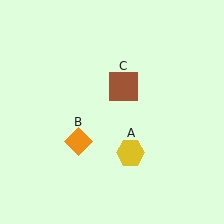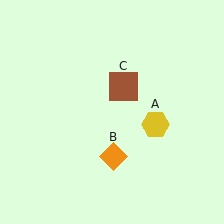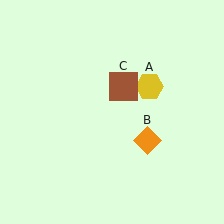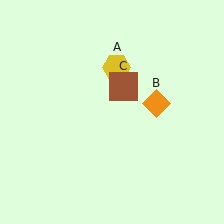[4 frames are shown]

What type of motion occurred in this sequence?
The yellow hexagon (object A), orange diamond (object B) rotated counterclockwise around the center of the scene.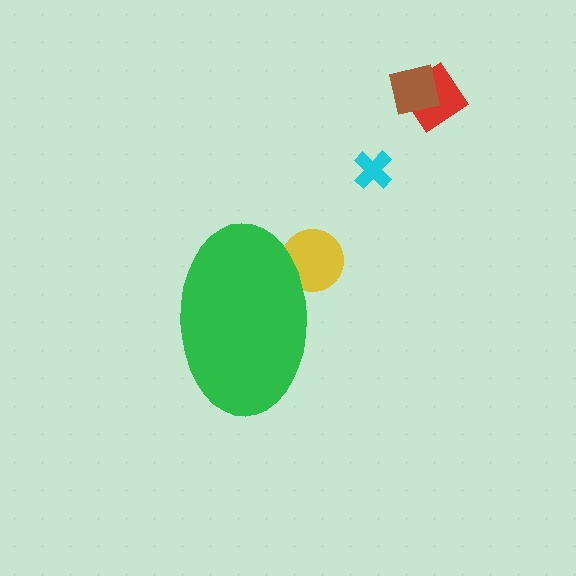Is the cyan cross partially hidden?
No, the cyan cross is fully visible.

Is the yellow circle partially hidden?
Yes, the yellow circle is partially hidden behind the green ellipse.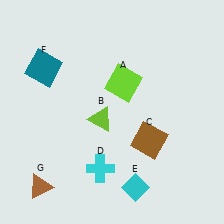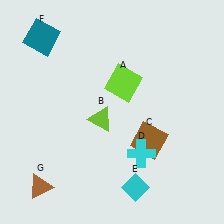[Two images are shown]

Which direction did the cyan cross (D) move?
The cyan cross (D) moved right.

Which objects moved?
The objects that moved are: the cyan cross (D), the teal square (F).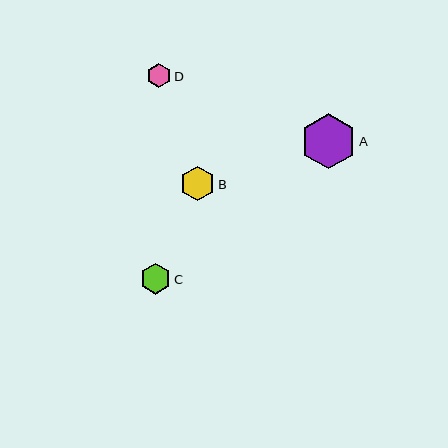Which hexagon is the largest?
Hexagon A is the largest with a size of approximately 55 pixels.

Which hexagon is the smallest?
Hexagon D is the smallest with a size of approximately 24 pixels.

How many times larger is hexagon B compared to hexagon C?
Hexagon B is approximately 1.1 times the size of hexagon C.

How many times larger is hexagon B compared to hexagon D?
Hexagon B is approximately 1.5 times the size of hexagon D.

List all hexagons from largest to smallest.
From largest to smallest: A, B, C, D.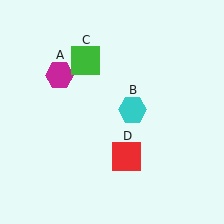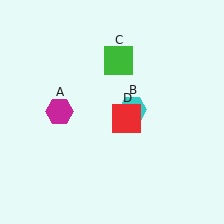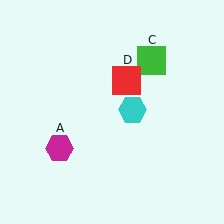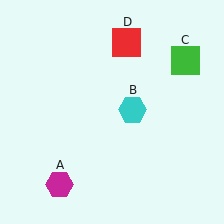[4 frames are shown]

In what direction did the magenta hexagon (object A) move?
The magenta hexagon (object A) moved down.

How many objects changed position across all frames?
3 objects changed position: magenta hexagon (object A), green square (object C), red square (object D).